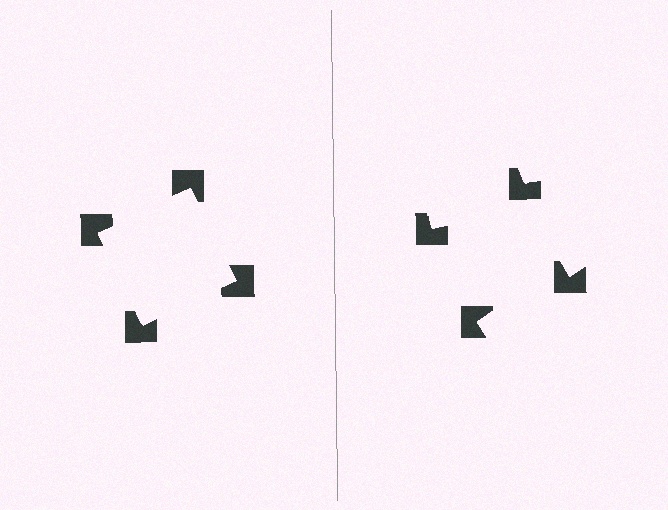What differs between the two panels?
The notched squares are positioned identically on both sides; only the wedge orientations differ. On the left they align to a square; on the right they are misaligned.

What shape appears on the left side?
An illusory square.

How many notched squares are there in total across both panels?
8 — 4 on each side.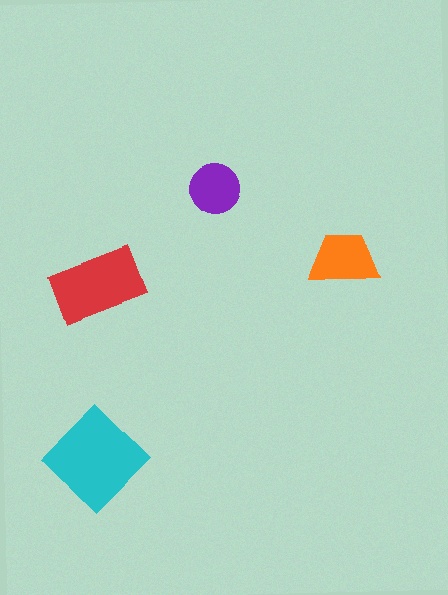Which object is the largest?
The cyan diamond.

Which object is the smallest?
The purple circle.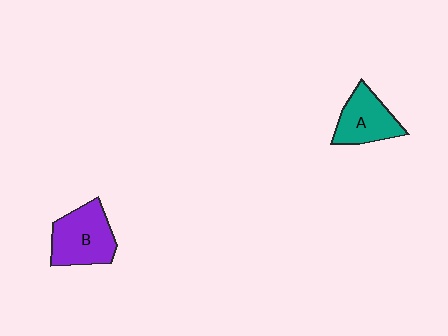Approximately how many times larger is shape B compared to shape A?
Approximately 1.2 times.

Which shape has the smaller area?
Shape A (teal).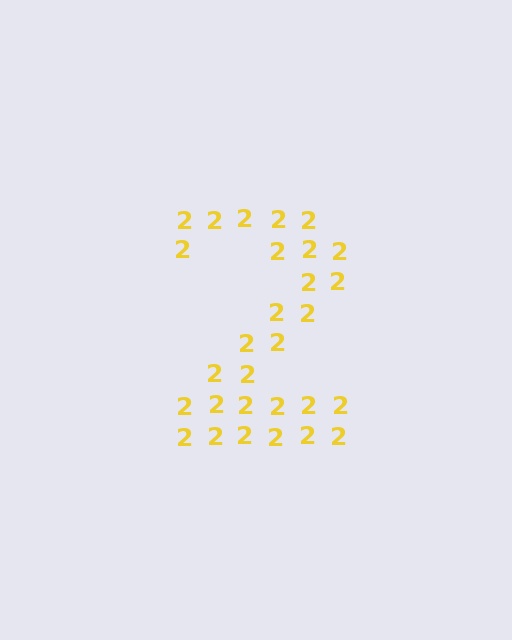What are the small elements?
The small elements are digit 2's.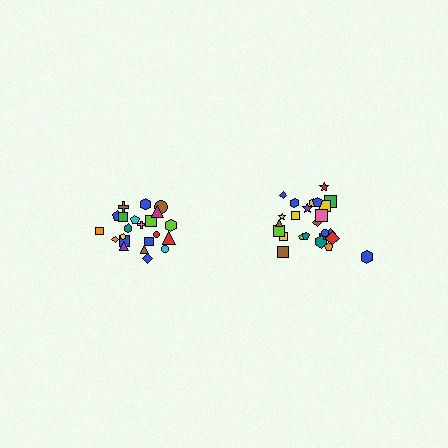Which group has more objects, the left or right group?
The right group.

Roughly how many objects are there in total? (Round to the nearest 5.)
Roughly 45 objects in total.